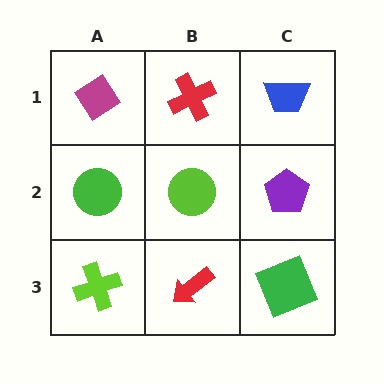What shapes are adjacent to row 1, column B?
A lime circle (row 2, column B), a magenta diamond (row 1, column A), a blue trapezoid (row 1, column C).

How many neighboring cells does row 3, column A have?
2.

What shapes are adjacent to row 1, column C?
A purple pentagon (row 2, column C), a red cross (row 1, column B).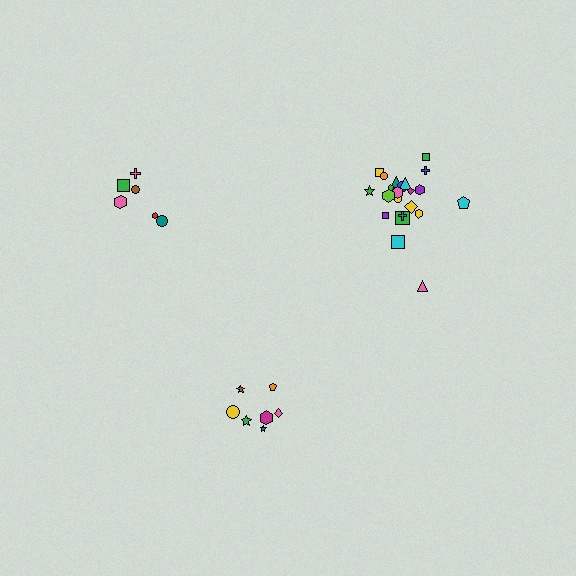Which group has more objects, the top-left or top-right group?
The top-right group.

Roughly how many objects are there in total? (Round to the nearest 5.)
Roughly 35 objects in total.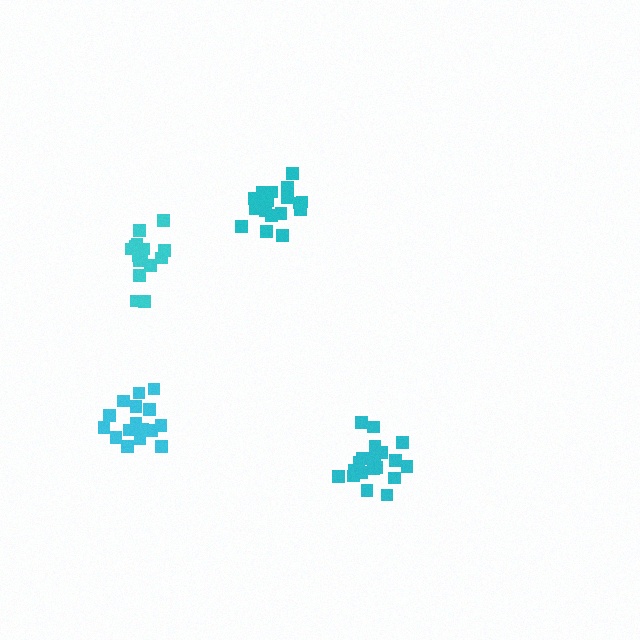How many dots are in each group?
Group 1: 16 dots, Group 2: 17 dots, Group 3: 19 dots, Group 4: 16 dots (68 total).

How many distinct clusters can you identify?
There are 4 distinct clusters.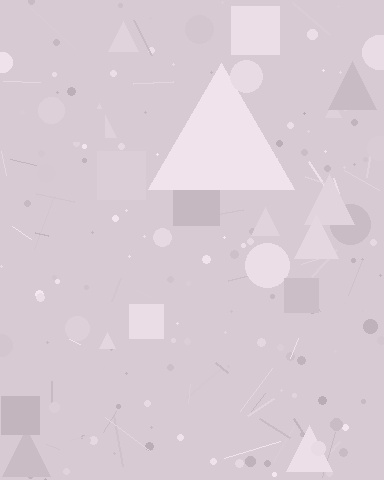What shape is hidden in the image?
A triangle is hidden in the image.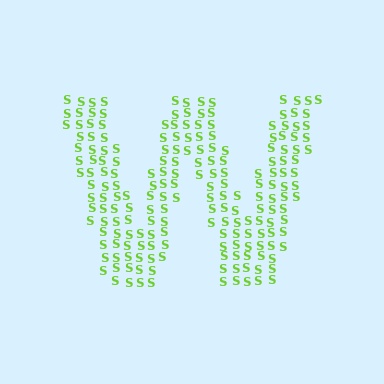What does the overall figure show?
The overall figure shows the letter W.